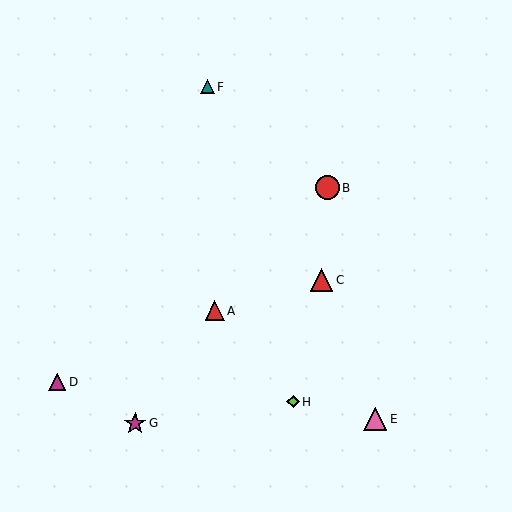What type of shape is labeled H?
Shape H is a lime diamond.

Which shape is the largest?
The red circle (labeled B) is the largest.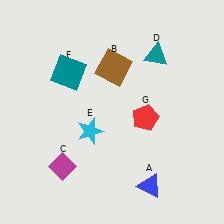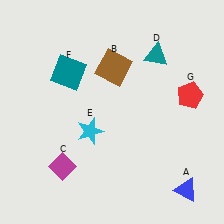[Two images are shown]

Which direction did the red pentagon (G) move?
The red pentagon (G) moved right.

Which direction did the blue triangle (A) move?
The blue triangle (A) moved right.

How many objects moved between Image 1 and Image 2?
2 objects moved between the two images.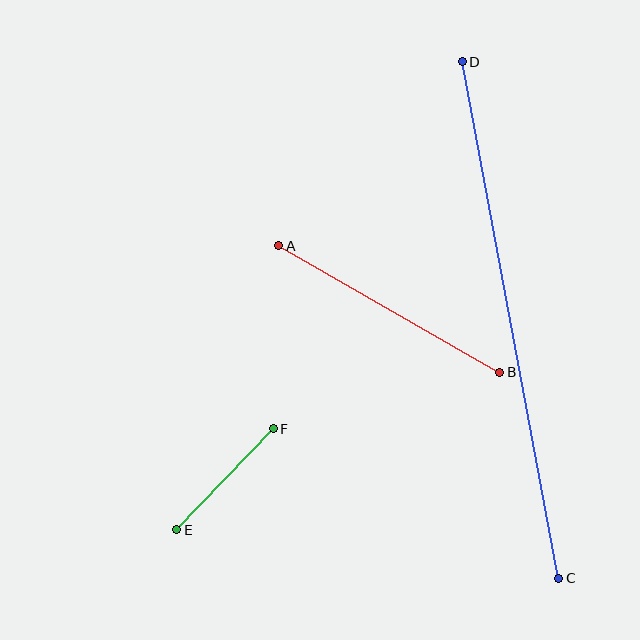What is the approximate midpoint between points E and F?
The midpoint is at approximately (225, 479) pixels.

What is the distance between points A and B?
The distance is approximately 255 pixels.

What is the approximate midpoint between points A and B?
The midpoint is at approximately (389, 309) pixels.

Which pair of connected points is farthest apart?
Points C and D are farthest apart.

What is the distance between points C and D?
The distance is approximately 526 pixels.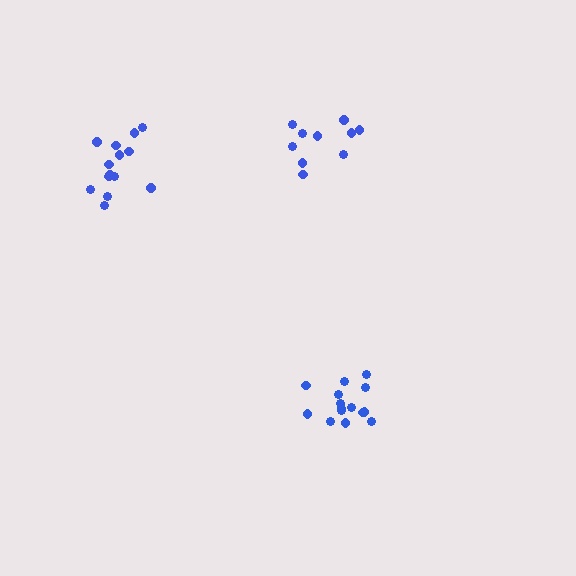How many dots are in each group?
Group 1: 10 dots, Group 2: 14 dots, Group 3: 15 dots (39 total).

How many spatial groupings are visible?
There are 3 spatial groupings.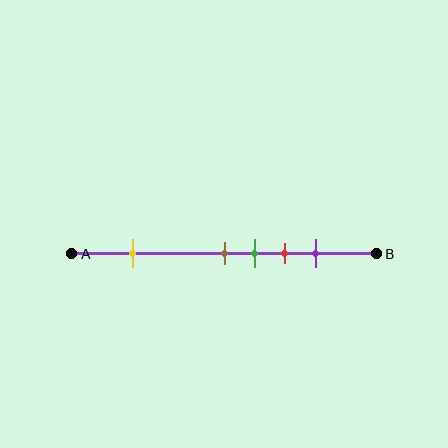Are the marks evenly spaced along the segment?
No, the marks are not evenly spaced.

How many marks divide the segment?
There are 5 marks dividing the segment.